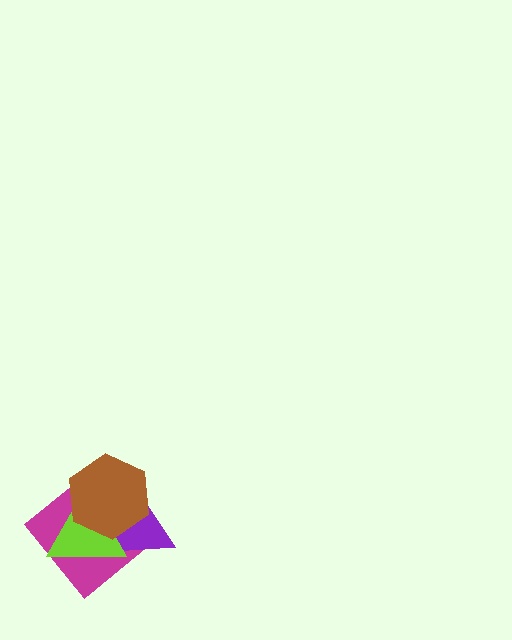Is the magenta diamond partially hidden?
Yes, it is partially covered by another shape.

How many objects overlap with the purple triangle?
3 objects overlap with the purple triangle.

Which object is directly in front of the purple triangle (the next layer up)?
The lime triangle is directly in front of the purple triangle.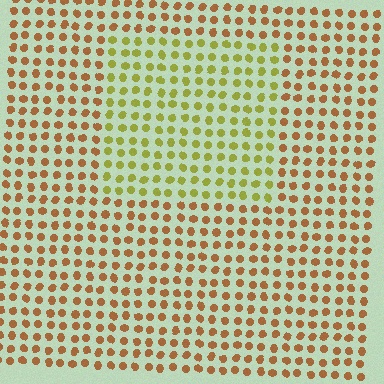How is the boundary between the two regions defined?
The boundary is defined purely by a slight shift in hue (about 44 degrees). Spacing, size, and orientation are identical on both sides.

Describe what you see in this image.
The image is filled with small brown elements in a uniform arrangement. A rectangle-shaped region is visible where the elements are tinted to a slightly different hue, forming a subtle color boundary.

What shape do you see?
I see a rectangle.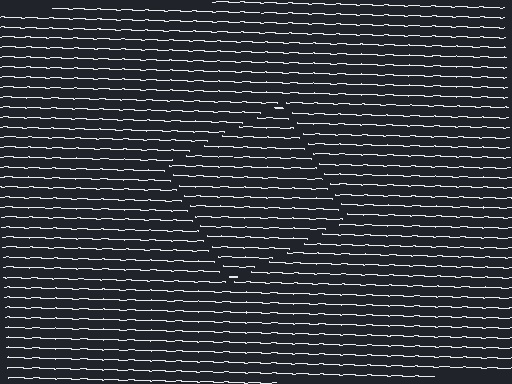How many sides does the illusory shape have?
4 sides — the line-ends trace a square.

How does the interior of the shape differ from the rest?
The interior of the shape contains the same grating, shifted by half a period — the contour is defined by the phase discontinuity where line-ends from the inner and outer gratings abut.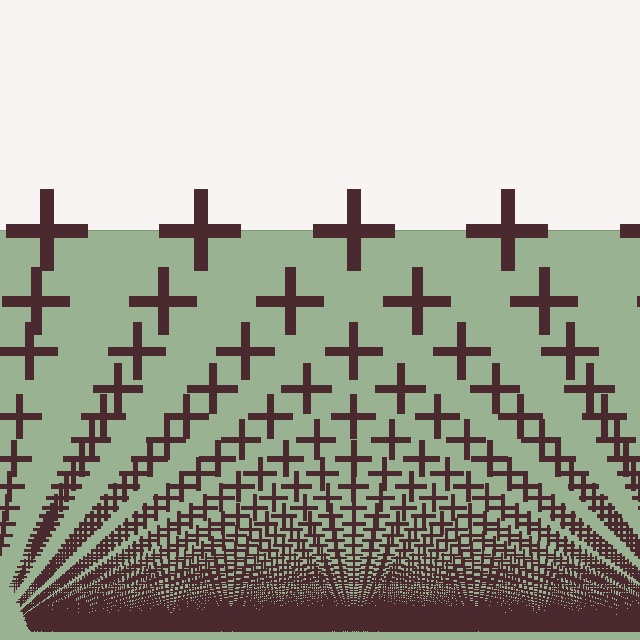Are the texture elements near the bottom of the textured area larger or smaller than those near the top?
Smaller. The gradient is inverted — elements near the bottom are smaller and denser.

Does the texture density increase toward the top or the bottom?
Density increases toward the bottom.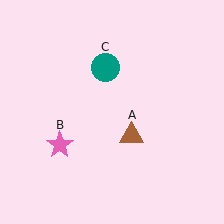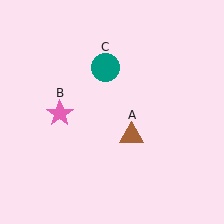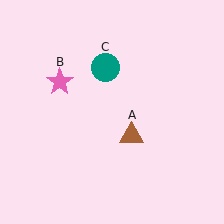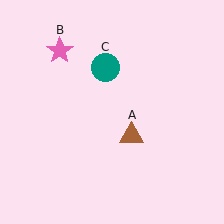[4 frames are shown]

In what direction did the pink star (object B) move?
The pink star (object B) moved up.